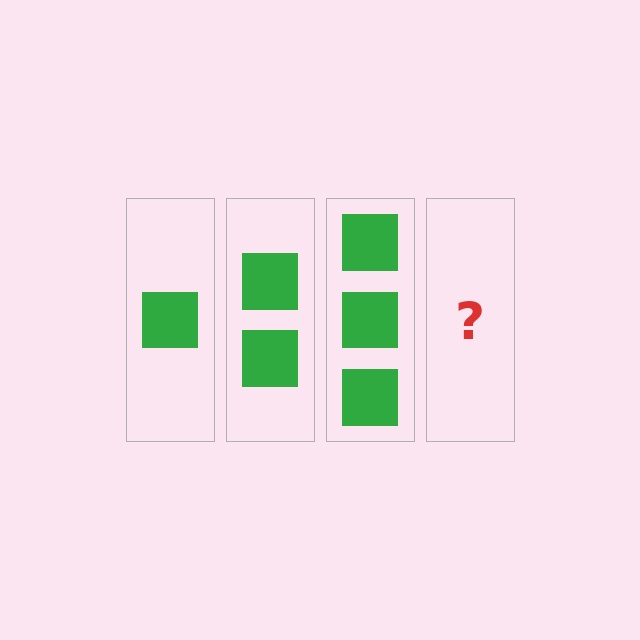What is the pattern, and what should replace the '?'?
The pattern is that each step adds one more square. The '?' should be 4 squares.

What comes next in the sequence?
The next element should be 4 squares.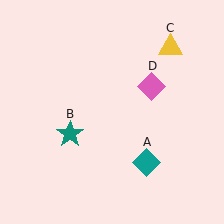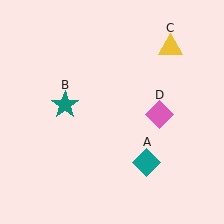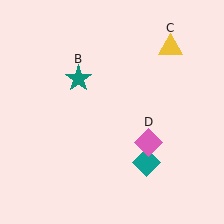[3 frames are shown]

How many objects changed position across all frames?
2 objects changed position: teal star (object B), pink diamond (object D).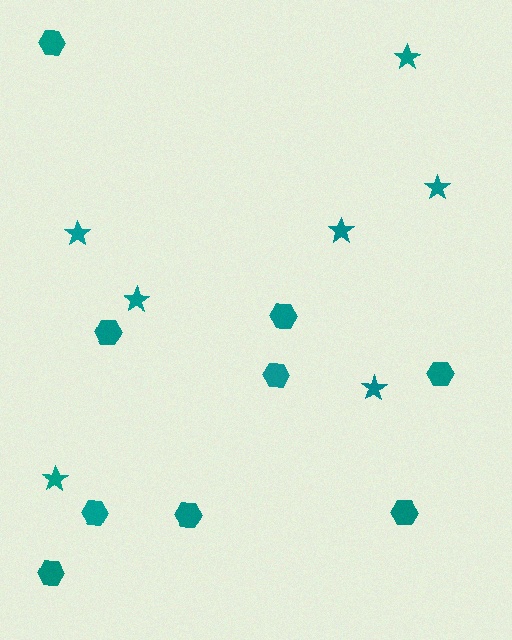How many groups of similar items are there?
There are 2 groups: one group of hexagons (9) and one group of stars (7).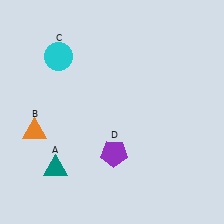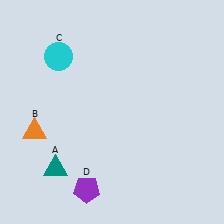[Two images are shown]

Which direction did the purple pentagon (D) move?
The purple pentagon (D) moved down.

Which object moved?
The purple pentagon (D) moved down.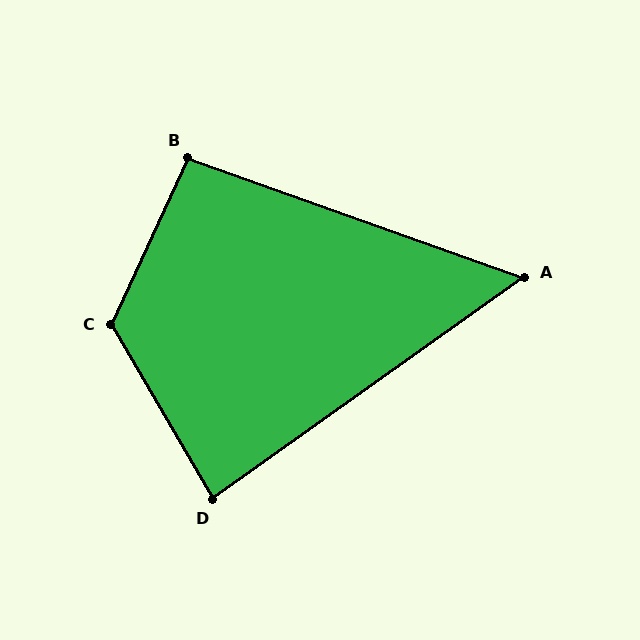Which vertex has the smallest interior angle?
A, at approximately 55 degrees.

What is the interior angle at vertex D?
Approximately 85 degrees (acute).